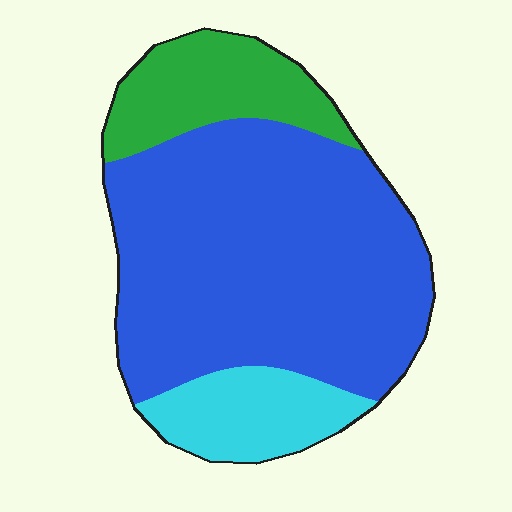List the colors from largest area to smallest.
From largest to smallest: blue, green, cyan.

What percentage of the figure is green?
Green covers roughly 20% of the figure.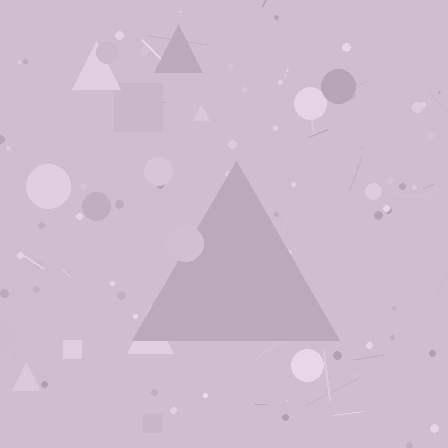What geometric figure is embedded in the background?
A triangle is embedded in the background.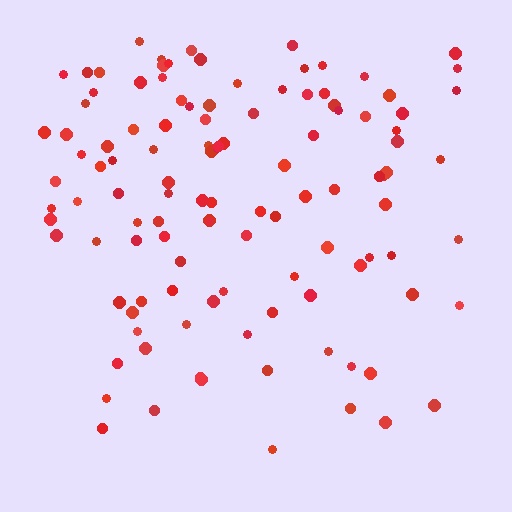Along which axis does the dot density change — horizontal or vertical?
Vertical.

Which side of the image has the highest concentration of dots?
The top.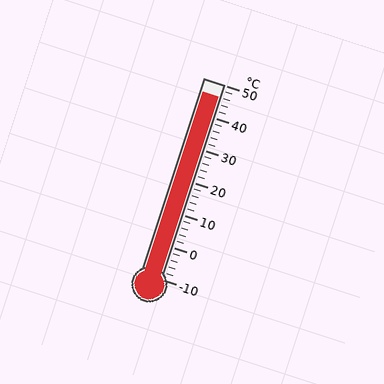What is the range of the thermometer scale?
The thermometer scale ranges from -10°C to 50°C.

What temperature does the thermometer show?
The thermometer shows approximately 46°C.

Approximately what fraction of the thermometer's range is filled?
The thermometer is filled to approximately 95% of its range.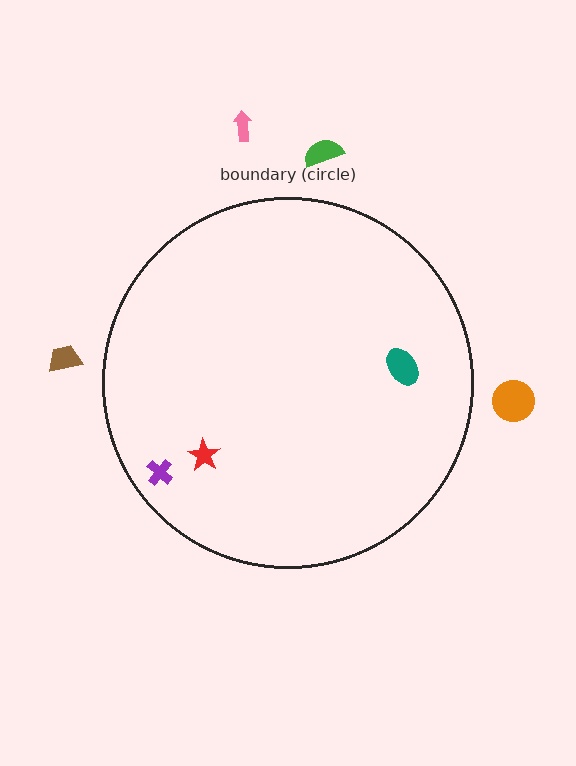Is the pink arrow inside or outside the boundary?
Outside.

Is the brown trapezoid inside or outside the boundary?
Outside.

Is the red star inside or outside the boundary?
Inside.